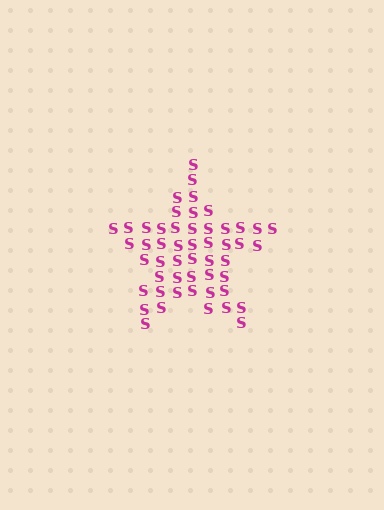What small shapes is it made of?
It is made of small letter S's.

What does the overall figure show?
The overall figure shows a star.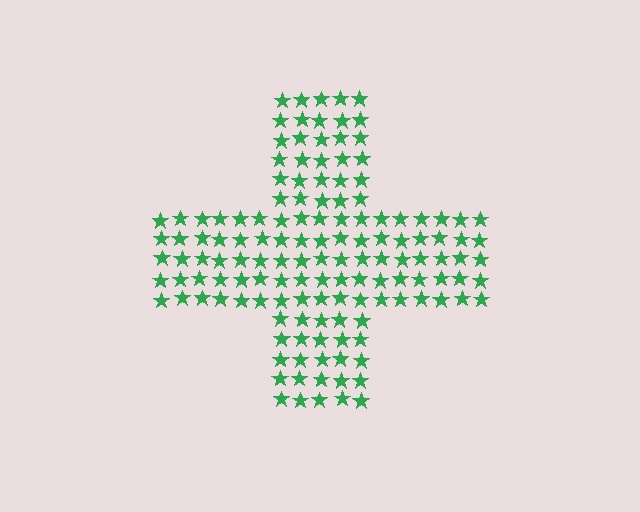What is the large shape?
The large shape is a cross.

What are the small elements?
The small elements are stars.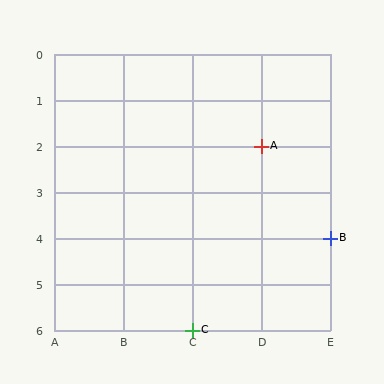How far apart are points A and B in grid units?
Points A and B are 1 column and 2 rows apart (about 2.2 grid units diagonally).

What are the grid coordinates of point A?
Point A is at grid coordinates (D, 2).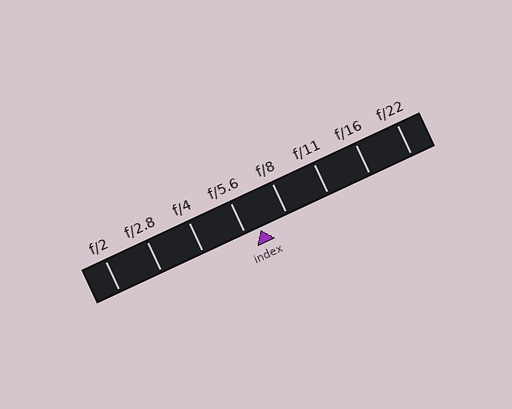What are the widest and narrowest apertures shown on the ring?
The widest aperture shown is f/2 and the narrowest is f/22.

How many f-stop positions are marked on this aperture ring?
There are 8 f-stop positions marked.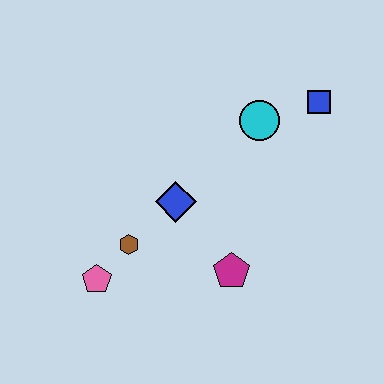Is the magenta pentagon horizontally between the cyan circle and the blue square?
No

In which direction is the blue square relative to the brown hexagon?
The blue square is to the right of the brown hexagon.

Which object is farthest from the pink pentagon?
The blue square is farthest from the pink pentagon.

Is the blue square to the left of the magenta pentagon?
No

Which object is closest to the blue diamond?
The brown hexagon is closest to the blue diamond.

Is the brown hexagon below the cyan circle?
Yes